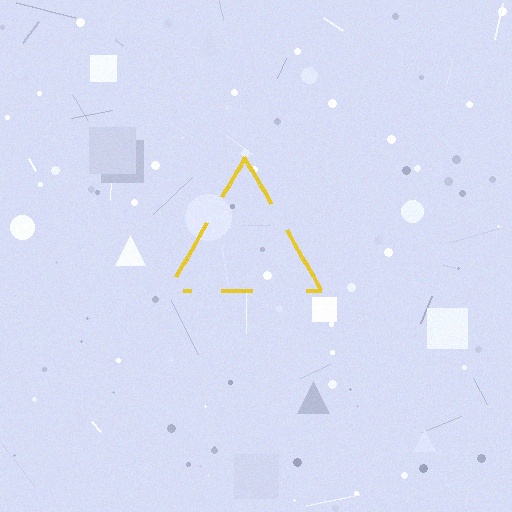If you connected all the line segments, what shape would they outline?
They would outline a triangle.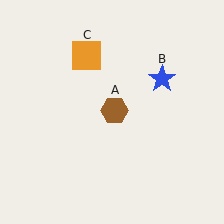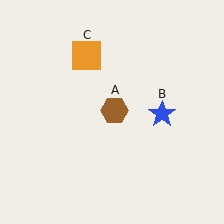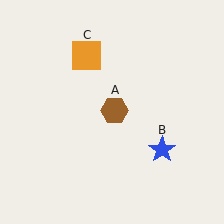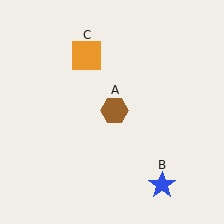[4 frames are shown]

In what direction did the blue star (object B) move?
The blue star (object B) moved down.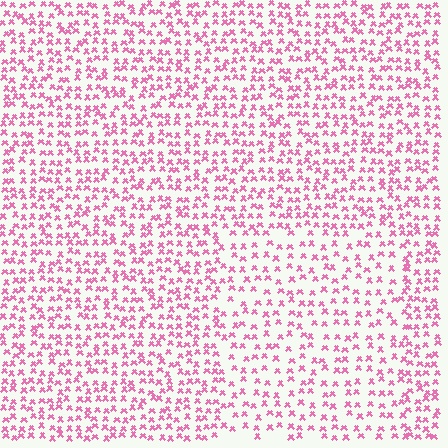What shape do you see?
I see a rectangle.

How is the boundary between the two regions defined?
The boundary is defined by a change in element density (approximately 1.5x ratio). All elements are the same color, size, and shape.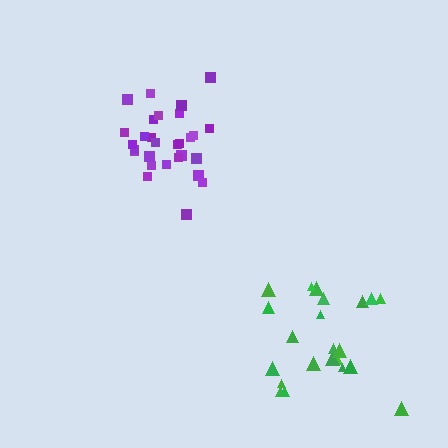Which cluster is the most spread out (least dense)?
Green.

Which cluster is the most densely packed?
Purple.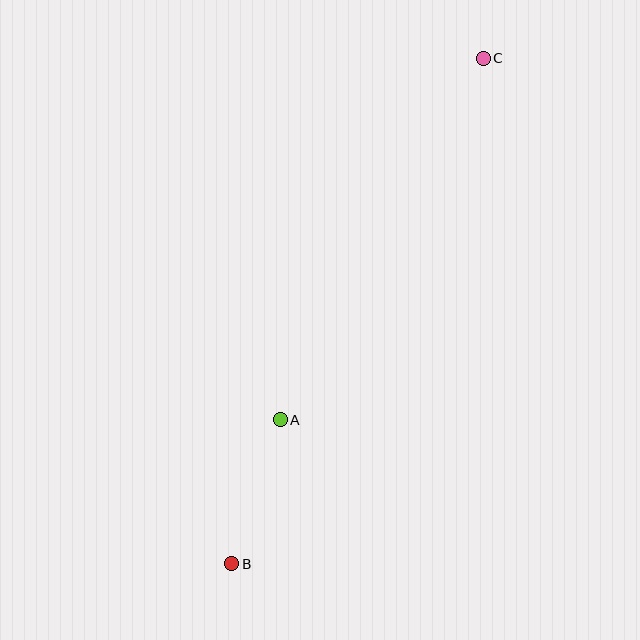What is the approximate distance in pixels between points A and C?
The distance between A and C is approximately 415 pixels.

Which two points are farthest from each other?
Points B and C are farthest from each other.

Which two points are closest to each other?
Points A and B are closest to each other.